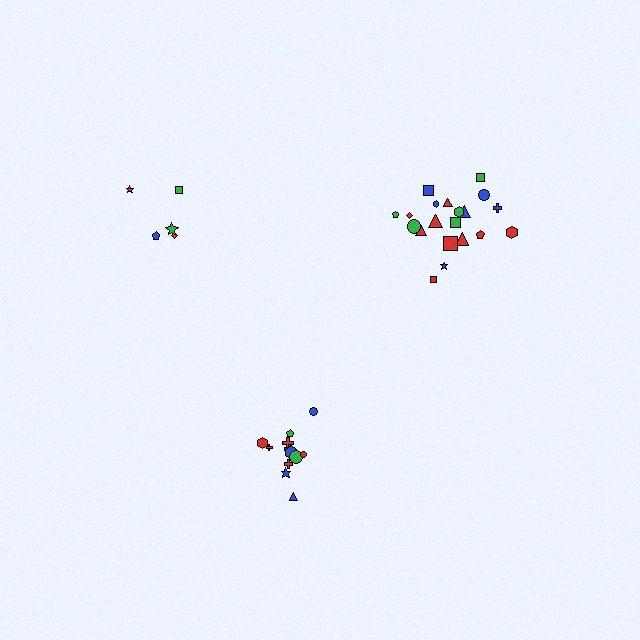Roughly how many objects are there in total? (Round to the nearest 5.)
Roughly 40 objects in total.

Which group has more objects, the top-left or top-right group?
The top-right group.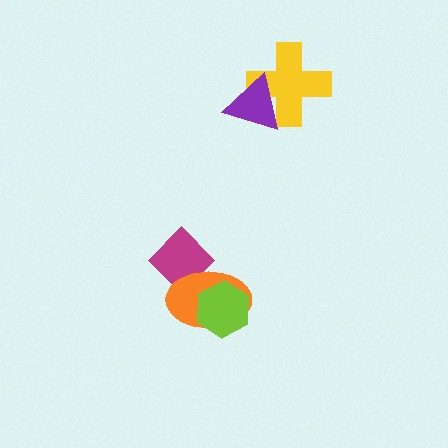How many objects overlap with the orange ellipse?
2 objects overlap with the orange ellipse.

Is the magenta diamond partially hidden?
Yes, it is partially covered by another shape.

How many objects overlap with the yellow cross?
1 object overlaps with the yellow cross.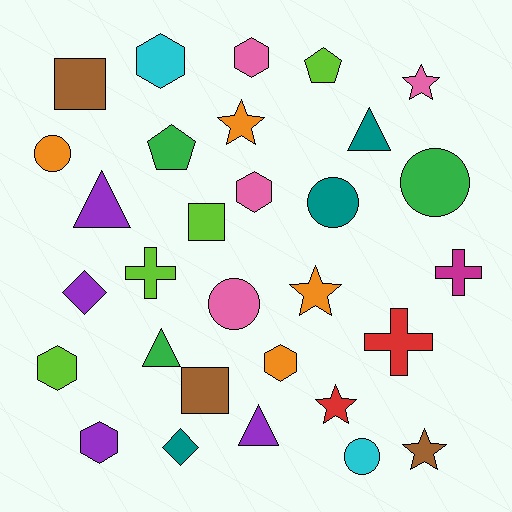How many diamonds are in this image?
There are 2 diamonds.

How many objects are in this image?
There are 30 objects.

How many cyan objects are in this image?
There are 2 cyan objects.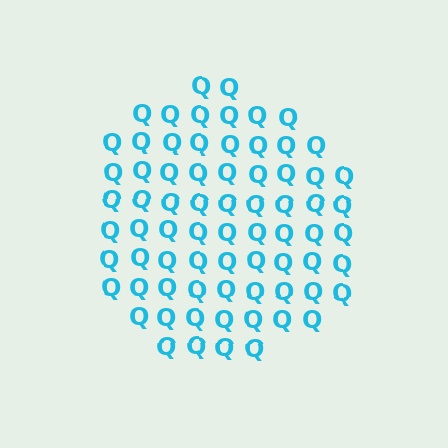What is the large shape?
The large shape is a circle.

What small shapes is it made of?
It is made of small letter Q's.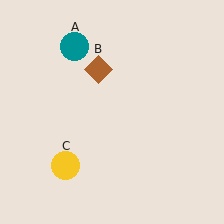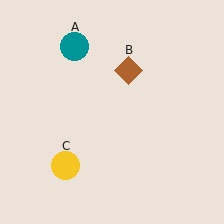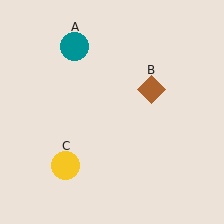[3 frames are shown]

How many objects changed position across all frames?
1 object changed position: brown diamond (object B).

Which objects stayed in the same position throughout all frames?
Teal circle (object A) and yellow circle (object C) remained stationary.